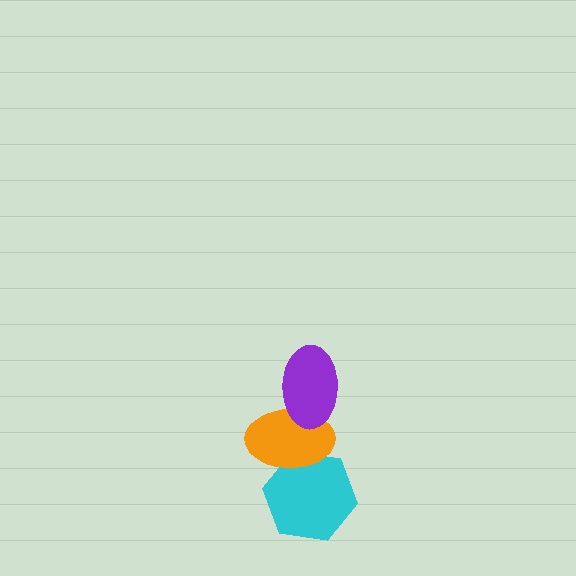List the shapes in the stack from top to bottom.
From top to bottom: the purple ellipse, the orange ellipse, the cyan hexagon.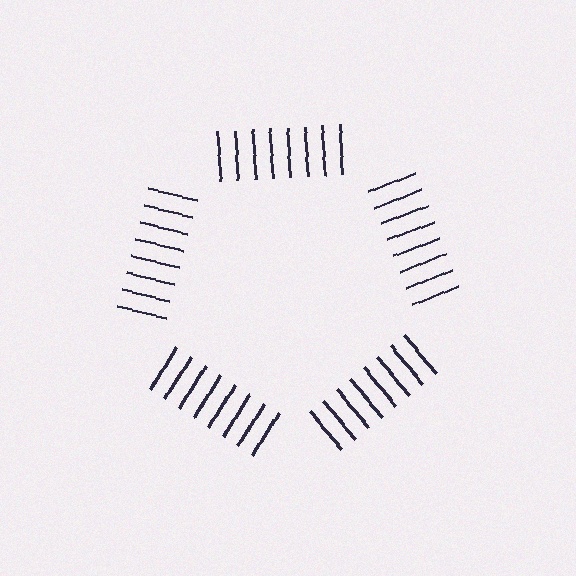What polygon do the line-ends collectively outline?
An illusory pentagon — the line segments terminate on its edges but no continuous stroke is drawn.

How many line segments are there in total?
40 — 8 along each of the 5 edges.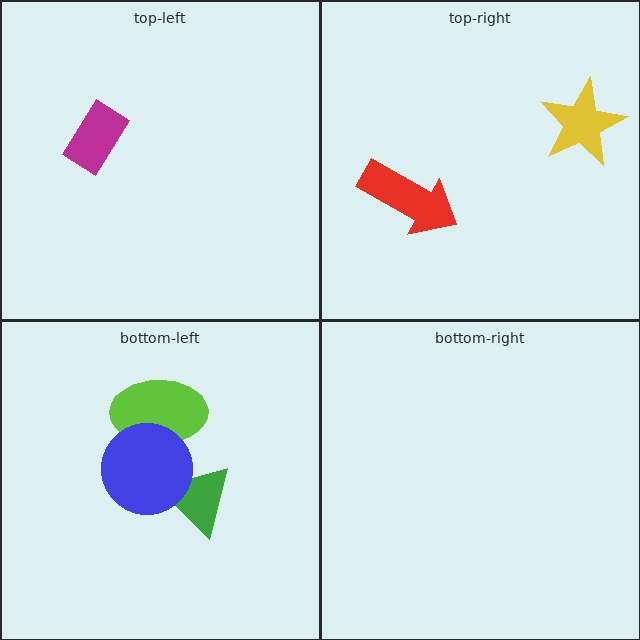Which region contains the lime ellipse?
The bottom-left region.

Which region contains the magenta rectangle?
The top-left region.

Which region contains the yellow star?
The top-right region.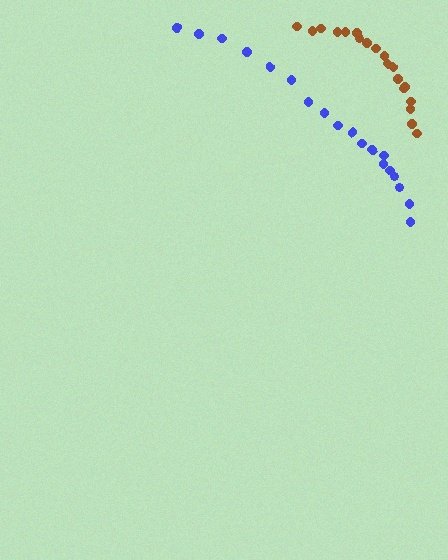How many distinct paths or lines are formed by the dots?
There are 2 distinct paths.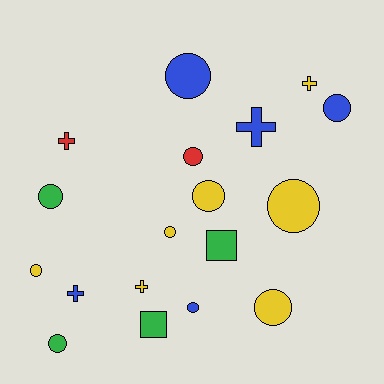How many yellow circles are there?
There are 5 yellow circles.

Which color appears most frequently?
Yellow, with 7 objects.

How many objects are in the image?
There are 18 objects.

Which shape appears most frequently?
Circle, with 11 objects.